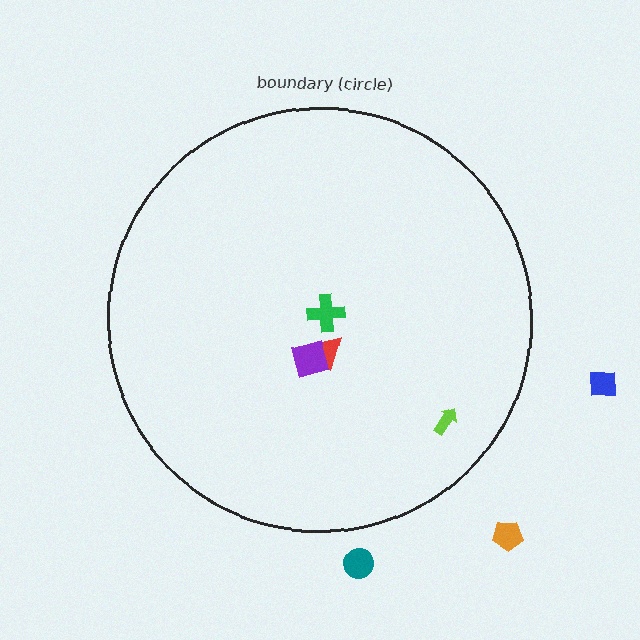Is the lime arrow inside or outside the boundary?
Inside.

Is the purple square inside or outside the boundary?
Inside.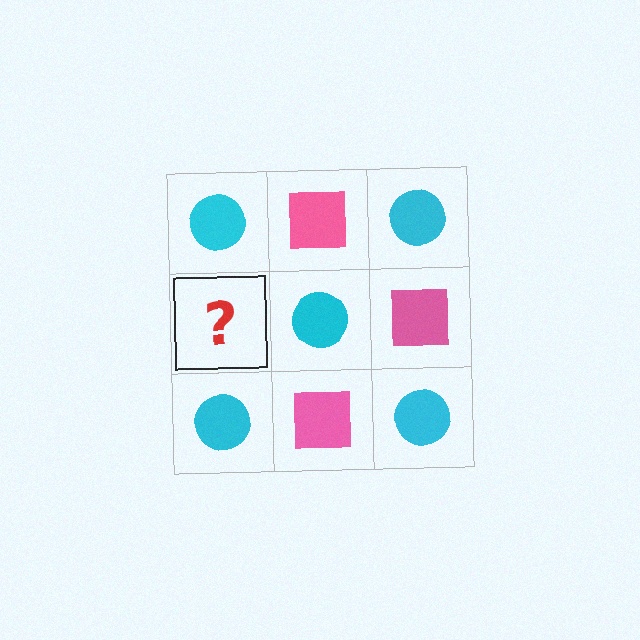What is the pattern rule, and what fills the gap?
The rule is that it alternates cyan circle and pink square in a checkerboard pattern. The gap should be filled with a pink square.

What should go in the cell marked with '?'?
The missing cell should contain a pink square.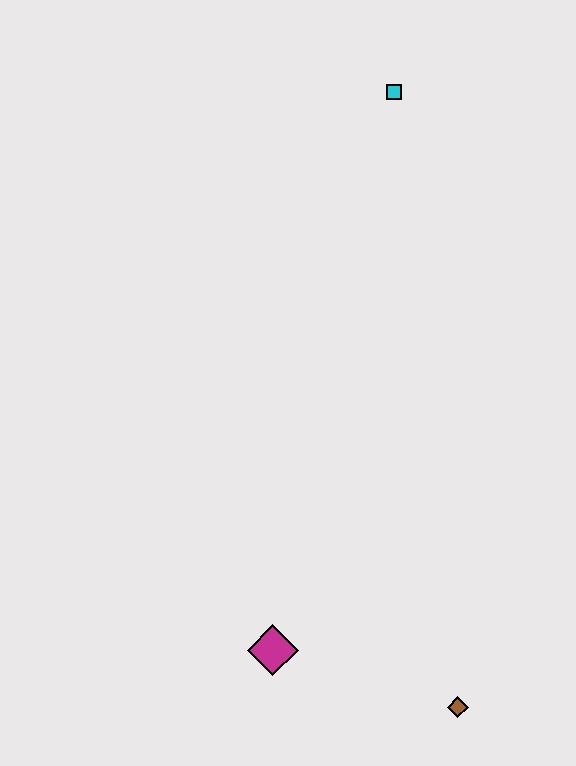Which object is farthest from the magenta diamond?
The cyan square is farthest from the magenta diamond.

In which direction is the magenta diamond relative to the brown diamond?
The magenta diamond is to the left of the brown diamond.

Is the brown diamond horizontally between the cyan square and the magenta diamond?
No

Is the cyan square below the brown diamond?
No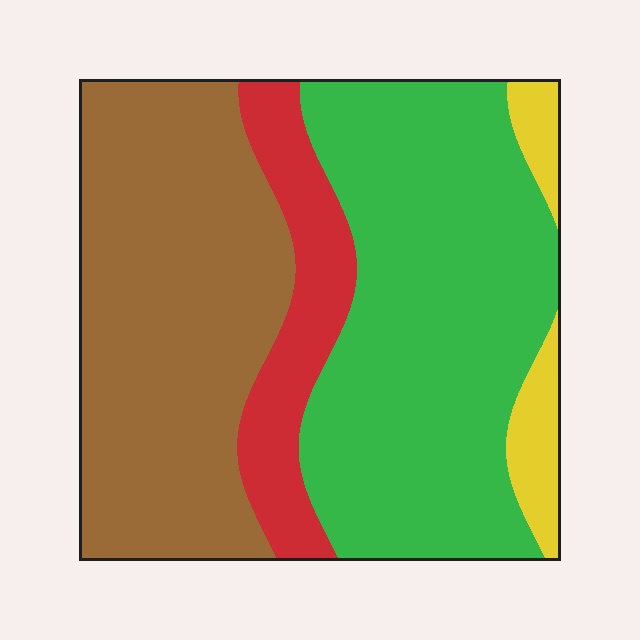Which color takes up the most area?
Green, at roughly 45%.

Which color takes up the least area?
Yellow, at roughly 5%.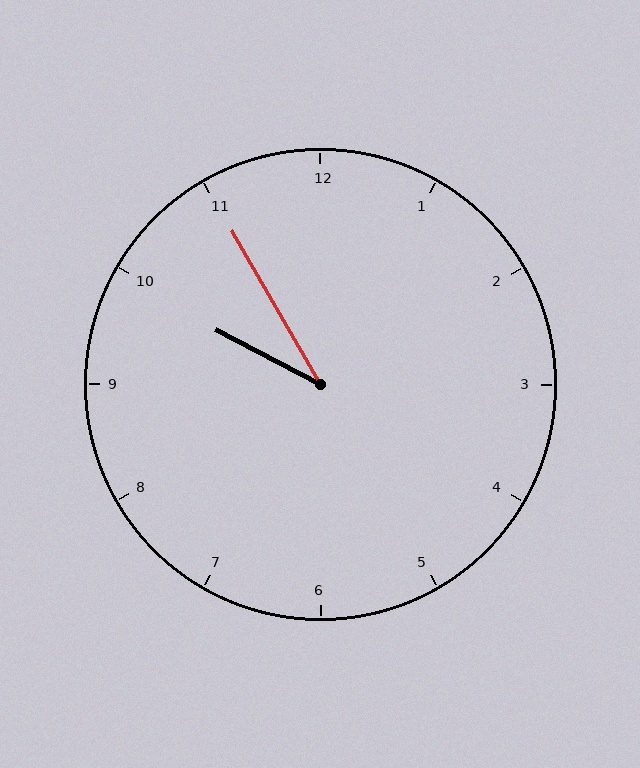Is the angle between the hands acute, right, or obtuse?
It is acute.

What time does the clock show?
9:55.